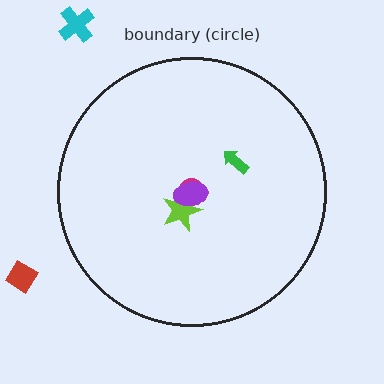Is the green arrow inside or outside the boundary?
Inside.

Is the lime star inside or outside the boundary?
Inside.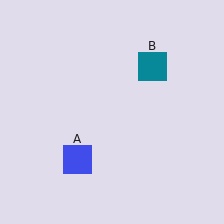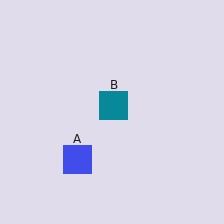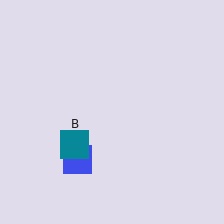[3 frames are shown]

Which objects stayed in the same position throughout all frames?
Blue square (object A) remained stationary.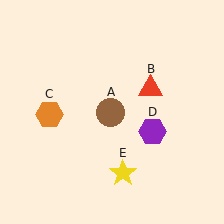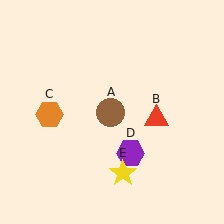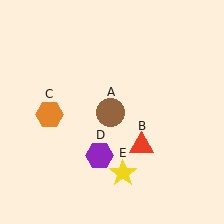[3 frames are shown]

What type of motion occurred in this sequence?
The red triangle (object B), purple hexagon (object D) rotated clockwise around the center of the scene.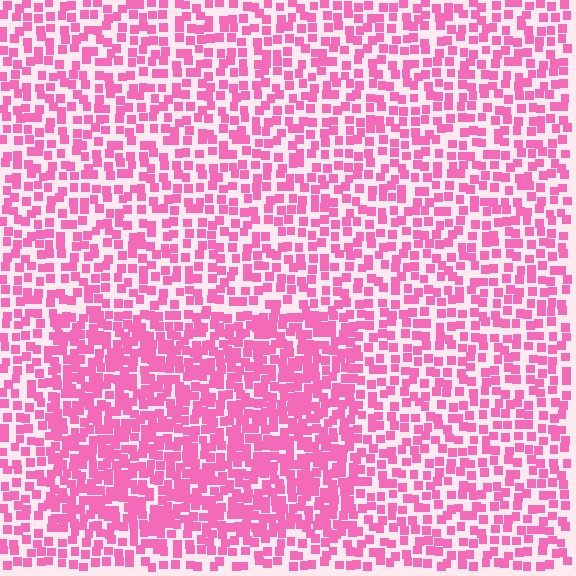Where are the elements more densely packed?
The elements are more densely packed inside the rectangle boundary.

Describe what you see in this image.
The image contains small pink elements arranged at two different densities. A rectangle-shaped region is visible where the elements are more densely packed than the surrounding area.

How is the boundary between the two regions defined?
The boundary is defined by a change in element density (approximately 1.7x ratio). All elements are the same color, size, and shape.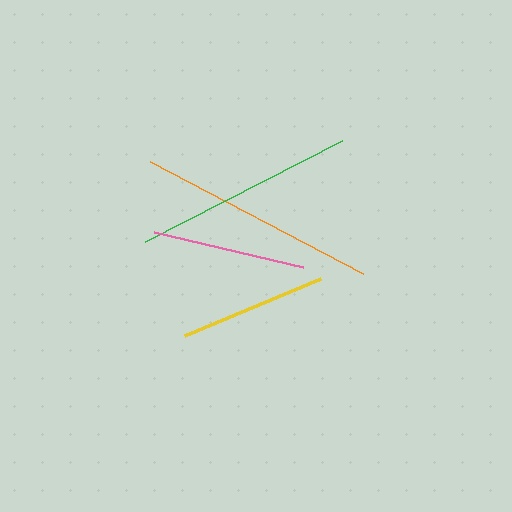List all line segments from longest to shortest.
From longest to shortest: orange, green, pink, yellow.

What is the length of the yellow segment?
The yellow segment is approximately 147 pixels long.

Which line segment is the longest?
The orange line is the longest at approximately 241 pixels.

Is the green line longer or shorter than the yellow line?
The green line is longer than the yellow line.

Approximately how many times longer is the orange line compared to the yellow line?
The orange line is approximately 1.6 times the length of the yellow line.